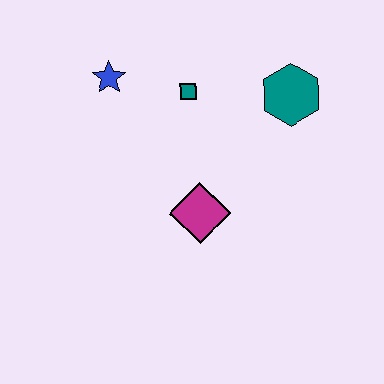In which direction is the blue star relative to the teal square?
The blue star is to the left of the teal square.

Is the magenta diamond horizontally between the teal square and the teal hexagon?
Yes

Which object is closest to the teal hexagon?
The teal square is closest to the teal hexagon.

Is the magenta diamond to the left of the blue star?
No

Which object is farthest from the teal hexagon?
The blue star is farthest from the teal hexagon.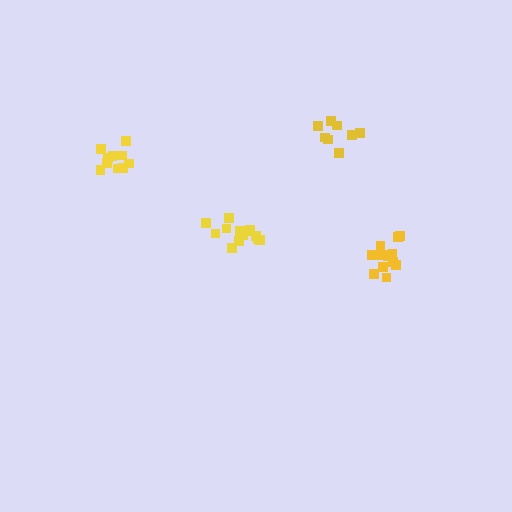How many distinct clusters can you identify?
There are 4 distinct clusters.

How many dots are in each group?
Group 1: 8 dots, Group 2: 10 dots, Group 3: 14 dots, Group 4: 13 dots (45 total).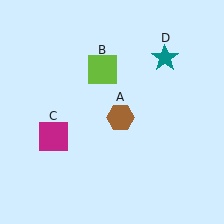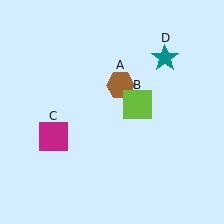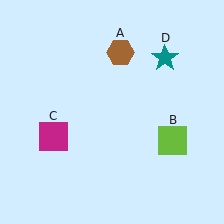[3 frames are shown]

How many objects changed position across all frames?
2 objects changed position: brown hexagon (object A), lime square (object B).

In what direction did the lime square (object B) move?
The lime square (object B) moved down and to the right.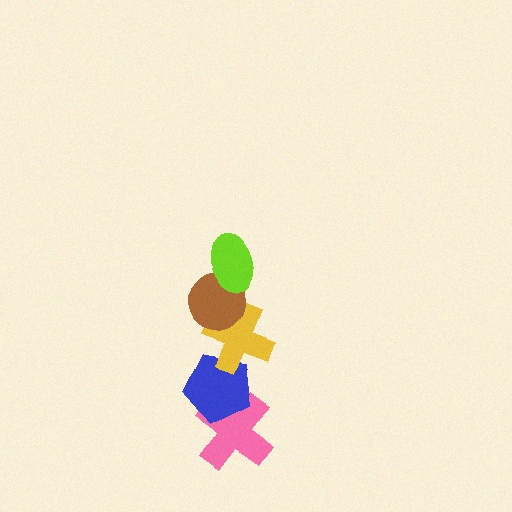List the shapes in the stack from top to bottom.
From top to bottom: the lime ellipse, the brown circle, the yellow cross, the blue pentagon, the pink cross.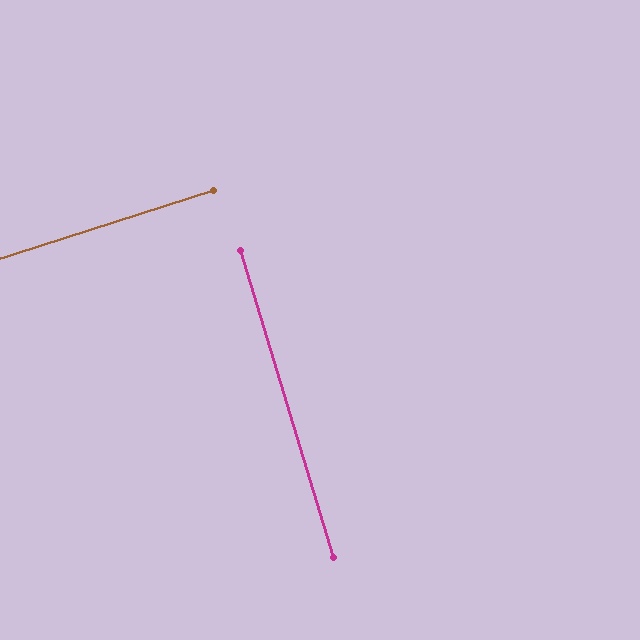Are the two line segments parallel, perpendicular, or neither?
Perpendicular — they meet at approximately 89°.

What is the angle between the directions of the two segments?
Approximately 89 degrees.